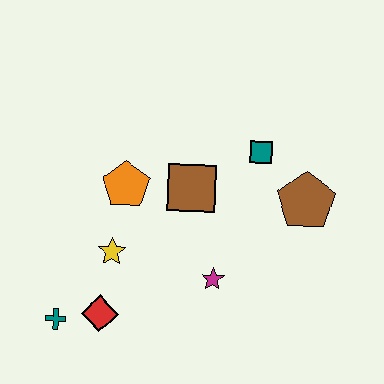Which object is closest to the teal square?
The brown pentagon is closest to the teal square.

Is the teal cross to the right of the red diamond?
No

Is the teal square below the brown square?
No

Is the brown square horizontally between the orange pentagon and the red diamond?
No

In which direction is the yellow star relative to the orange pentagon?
The yellow star is below the orange pentagon.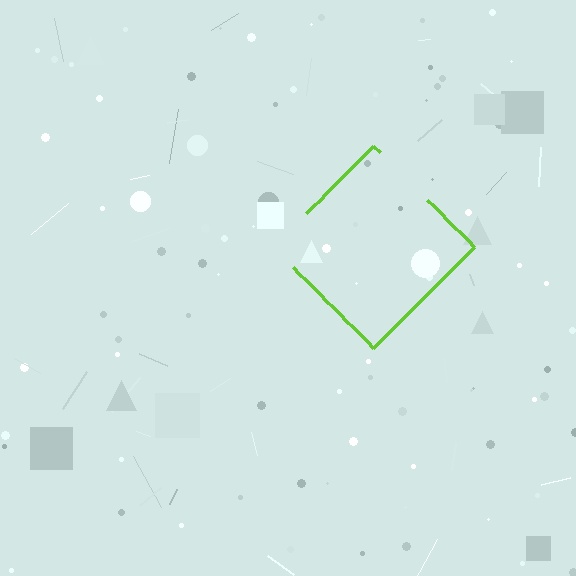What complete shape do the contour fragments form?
The contour fragments form a diamond.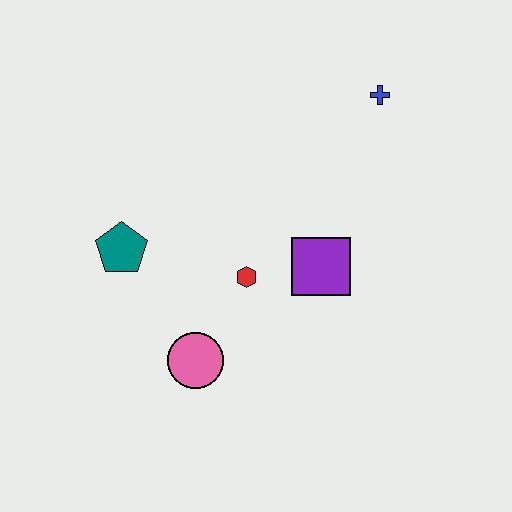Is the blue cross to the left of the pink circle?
No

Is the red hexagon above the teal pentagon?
No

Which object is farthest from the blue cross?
The pink circle is farthest from the blue cross.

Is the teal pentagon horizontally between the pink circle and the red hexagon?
No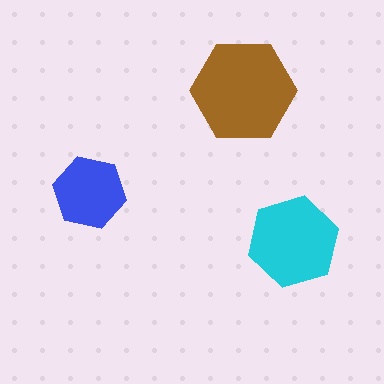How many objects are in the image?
There are 3 objects in the image.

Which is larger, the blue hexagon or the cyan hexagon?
The cyan one.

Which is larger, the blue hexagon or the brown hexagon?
The brown one.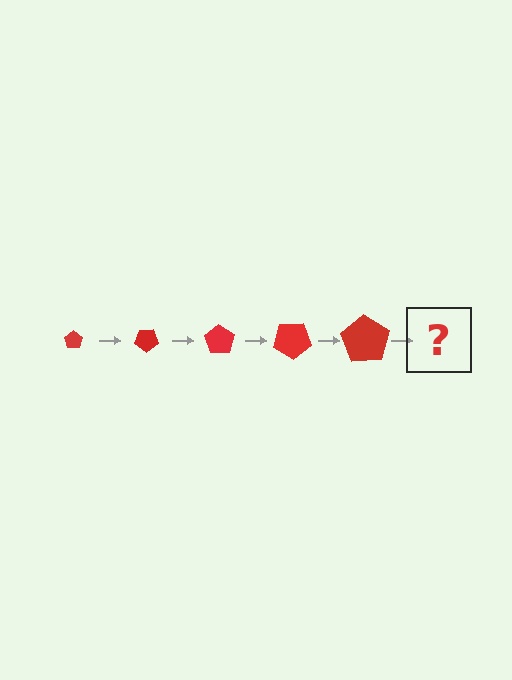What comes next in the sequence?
The next element should be a pentagon, larger than the previous one and rotated 175 degrees from the start.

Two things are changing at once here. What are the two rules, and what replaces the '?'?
The two rules are that the pentagon grows larger each step and it rotates 35 degrees each step. The '?' should be a pentagon, larger than the previous one and rotated 175 degrees from the start.